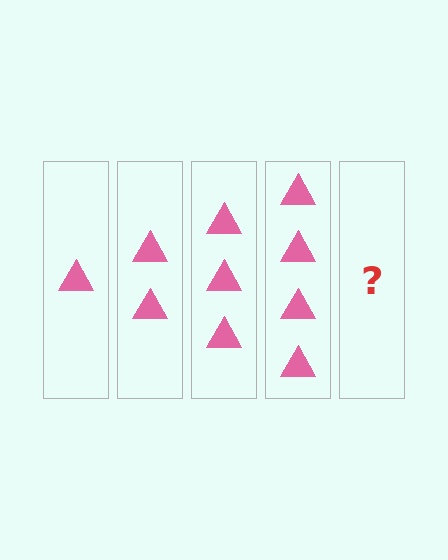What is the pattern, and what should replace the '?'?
The pattern is that each step adds one more triangle. The '?' should be 5 triangles.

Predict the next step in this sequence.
The next step is 5 triangles.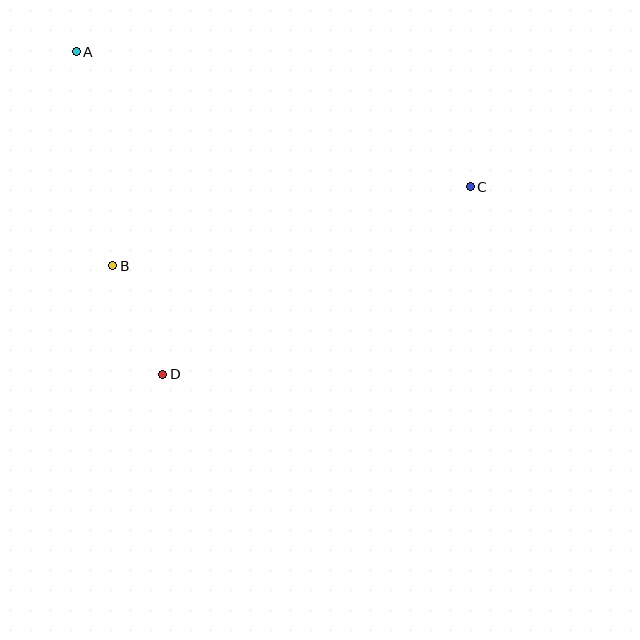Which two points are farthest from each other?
Points A and C are farthest from each other.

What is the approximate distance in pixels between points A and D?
The distance between A and D is approximately 334 pixels.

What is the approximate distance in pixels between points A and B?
The distance between A and B is approximately 217 pixels.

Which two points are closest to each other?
Points B and D are closest to each other.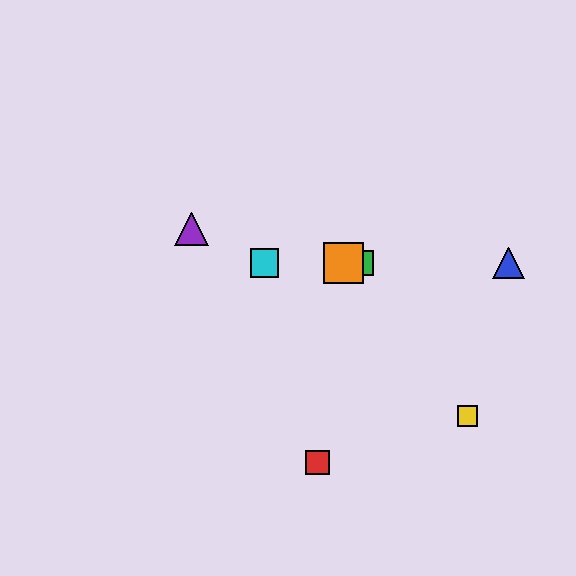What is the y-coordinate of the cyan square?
The cyan square is at y≈263.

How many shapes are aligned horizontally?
4 shapes (the blue triangle, the green square, the orange square, the cyan square) are aligned horizontally.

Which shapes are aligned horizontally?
The blue triangle, the green square, the orange square, the cyan square are aligned horizontally.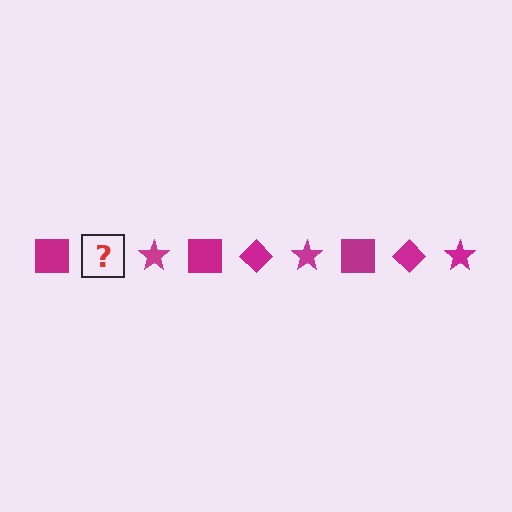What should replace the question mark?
The question mark should be replaced with a magenta diamond.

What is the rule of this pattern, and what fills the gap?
The rule is that the pattern cycles through square, diamond, star shapes in magenta. The gap should be filled with a magenta diamond.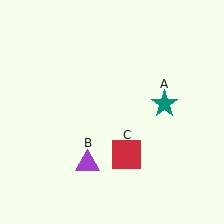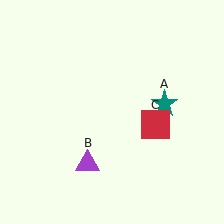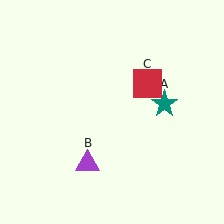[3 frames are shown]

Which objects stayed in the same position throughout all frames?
Teal star (object A) and purple triangle (object B) remained stationary.